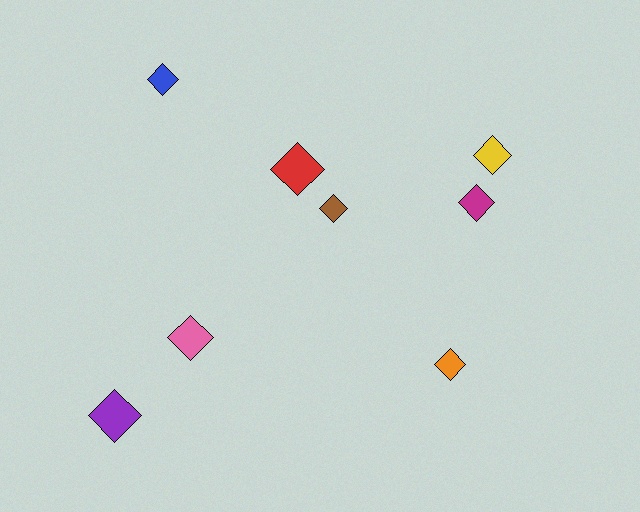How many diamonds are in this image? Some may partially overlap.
There are 8 diamonds.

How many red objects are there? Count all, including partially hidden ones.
There is 1 red object.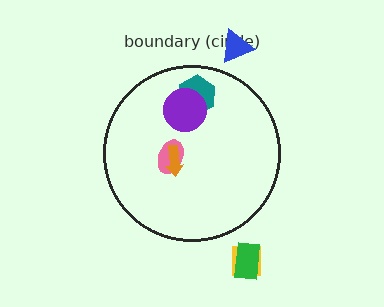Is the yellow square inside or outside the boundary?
Outside.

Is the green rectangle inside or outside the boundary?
Outside.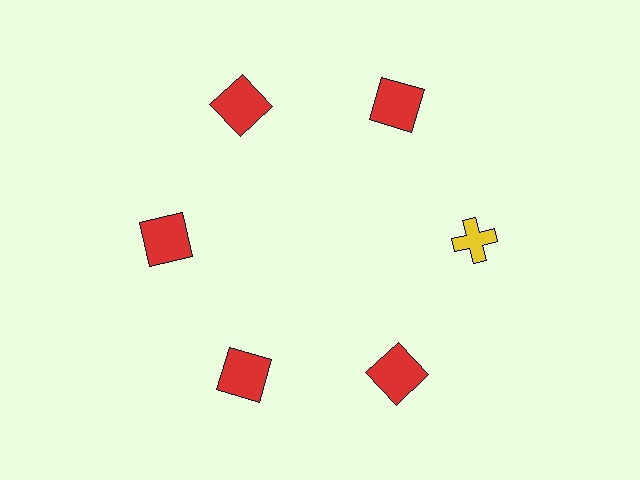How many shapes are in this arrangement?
There are 6 shapes arranged in a ring pattern.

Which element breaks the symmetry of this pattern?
The yellow cross at roughly the 3 o'clock position breaks the symmetry. All other shapes are red squares.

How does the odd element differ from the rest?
It differs in both color (yellow instead of red) and shape (cross instead of square).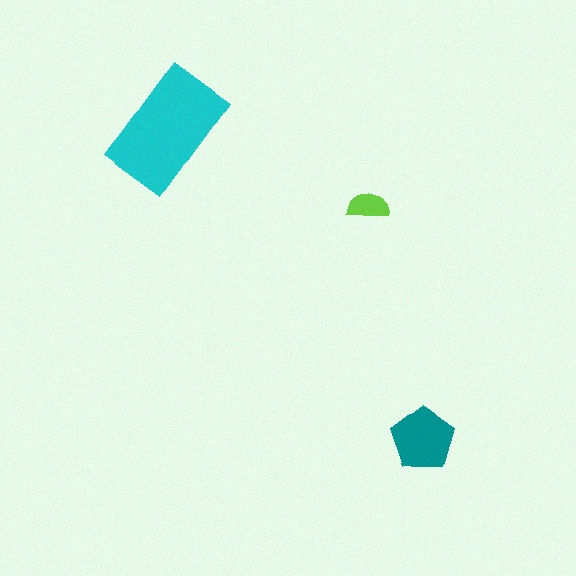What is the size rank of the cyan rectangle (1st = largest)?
1st.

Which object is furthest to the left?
The cyan rectangle is leftmost.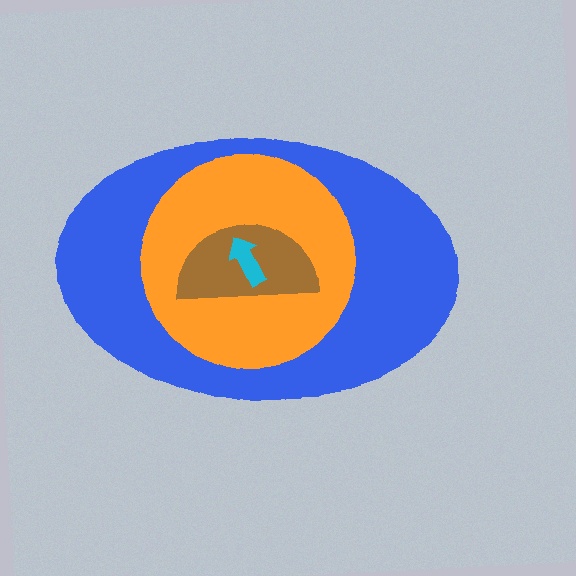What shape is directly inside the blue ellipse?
The orange circle.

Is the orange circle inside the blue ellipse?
Yes.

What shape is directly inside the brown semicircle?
The cyan arrow.